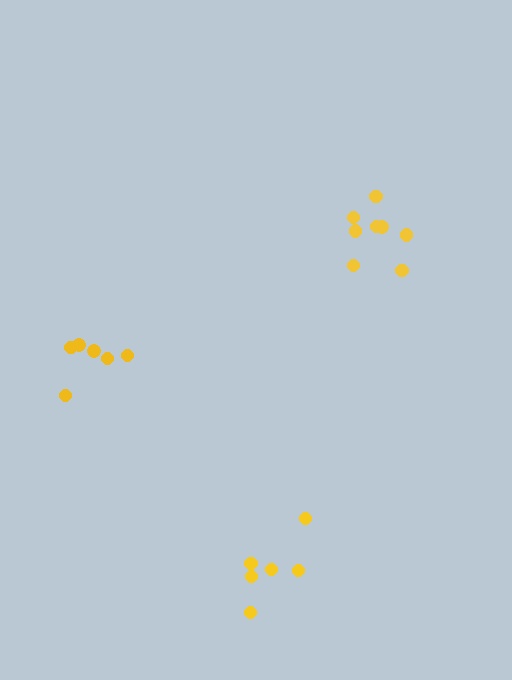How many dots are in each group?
Group 1: 8 dots, Group 2: 6 dots, Group 3: 6 dots (20 total).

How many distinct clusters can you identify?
There are 3 distinct clusters.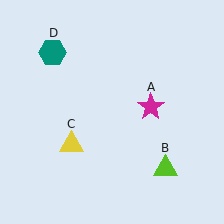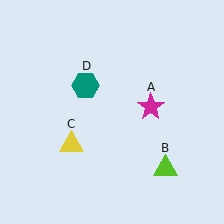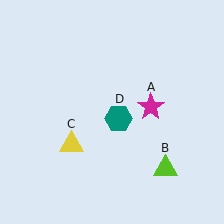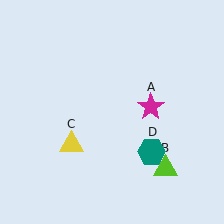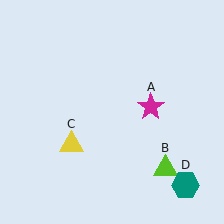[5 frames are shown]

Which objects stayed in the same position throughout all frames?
Magenta star (object A) and lime triangle (object B) and yellow triangle (object C) remained stationary.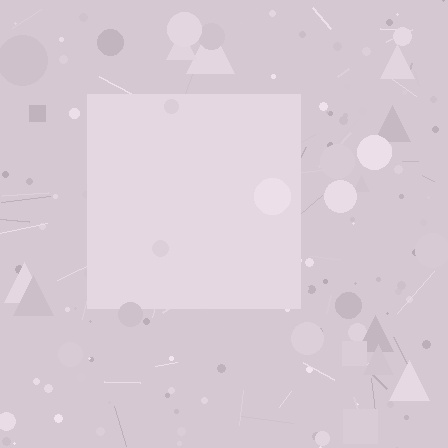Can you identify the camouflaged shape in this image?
The camouflaged shape is a square.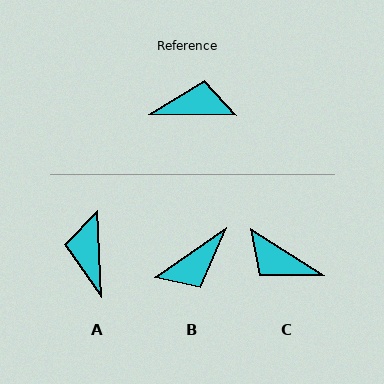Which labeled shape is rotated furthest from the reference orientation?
C, about 149 degrees away.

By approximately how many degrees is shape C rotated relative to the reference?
Approximately 149 degrees counter-clockwise.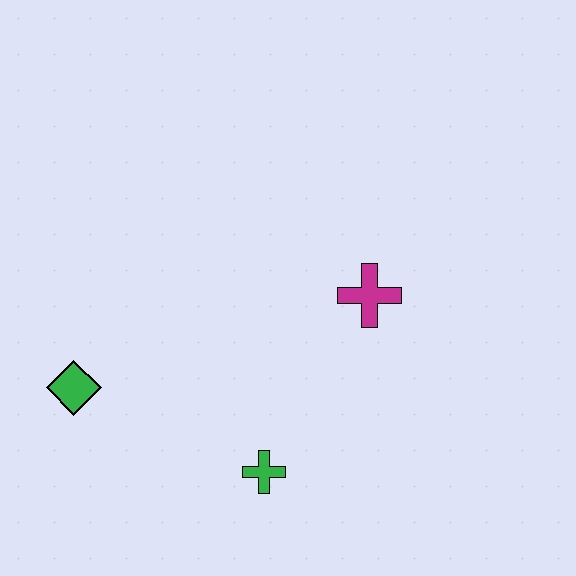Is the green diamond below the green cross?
No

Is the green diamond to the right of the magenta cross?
No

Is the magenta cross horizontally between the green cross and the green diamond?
No